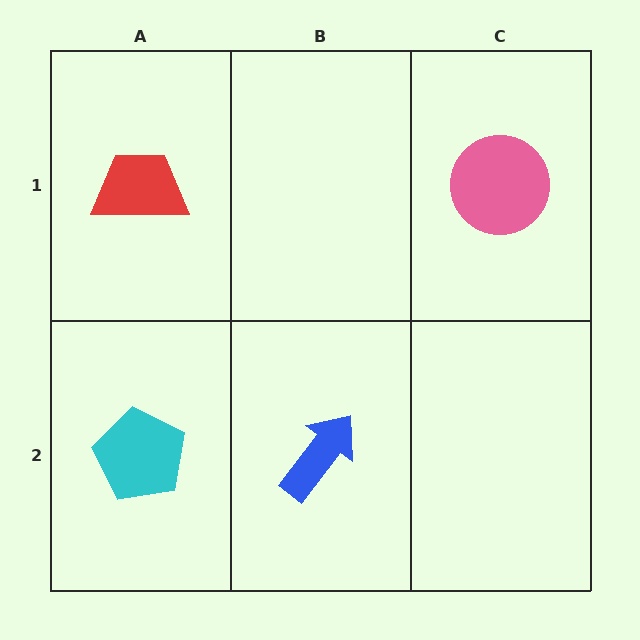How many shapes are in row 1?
2 shapes.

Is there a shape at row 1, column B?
No, that cell is empty.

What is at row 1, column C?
A pink circle.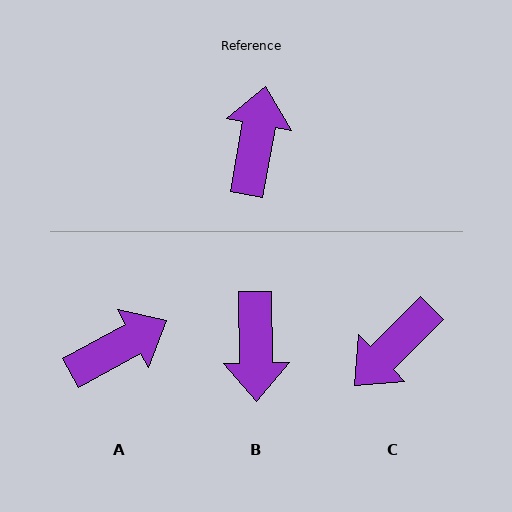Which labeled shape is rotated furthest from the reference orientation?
B, about 169 degrees away.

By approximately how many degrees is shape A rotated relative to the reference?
Approximately 52 degrees clockwise.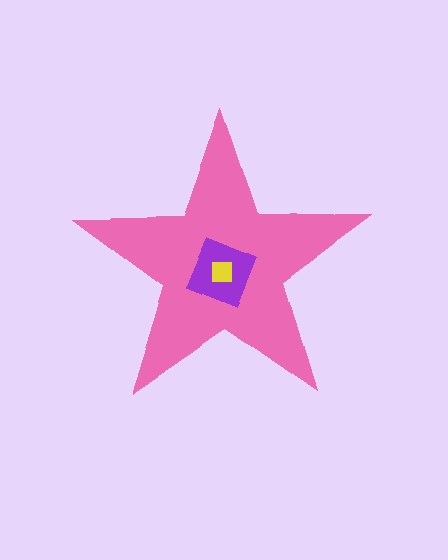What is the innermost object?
The yellow square.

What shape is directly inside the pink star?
The purple diamond.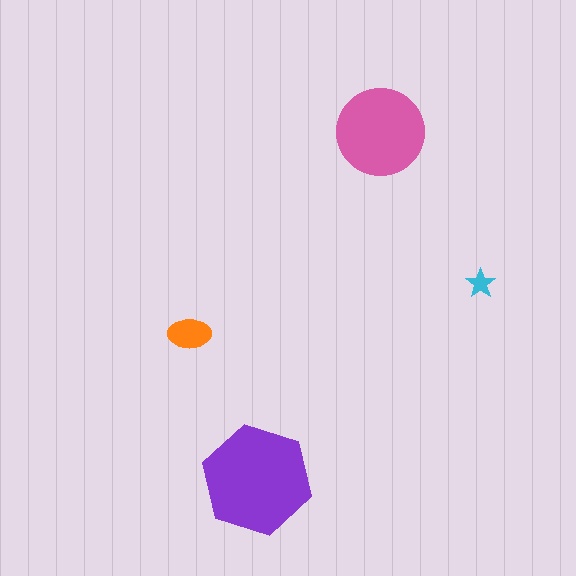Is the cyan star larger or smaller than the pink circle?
Smaller.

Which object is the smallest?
The cyan star.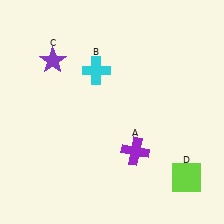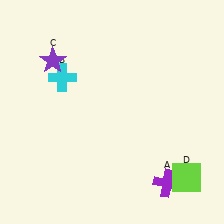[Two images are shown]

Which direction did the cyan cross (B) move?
The cyan cross (B) moved left.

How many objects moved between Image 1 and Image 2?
2 objects moved between the two images.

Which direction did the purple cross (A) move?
The purple cross (A) moved down.